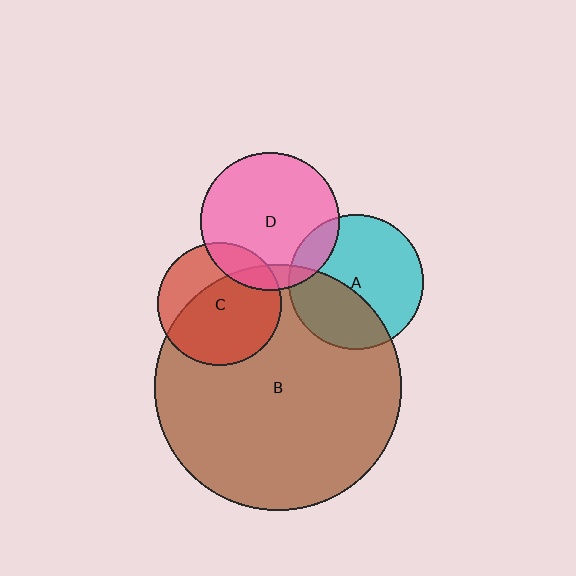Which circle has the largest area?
Circle B (brown).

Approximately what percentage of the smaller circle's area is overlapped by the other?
Approximately 65%.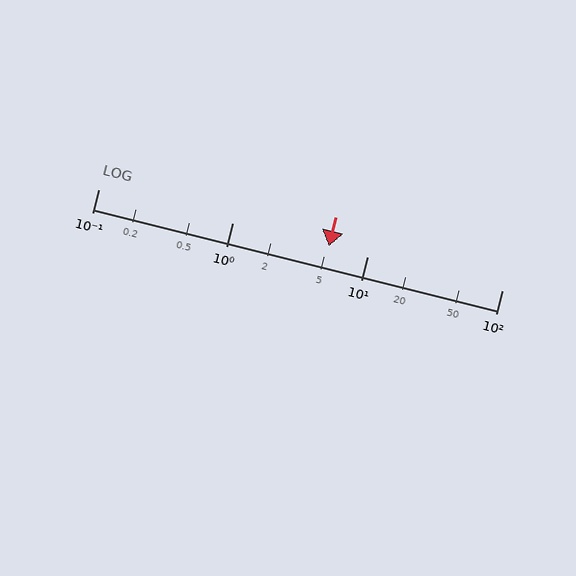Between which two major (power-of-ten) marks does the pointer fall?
The pointer is between 1 and 10.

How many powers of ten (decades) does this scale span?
The scale spans 3 decades, from 0.1 to 100.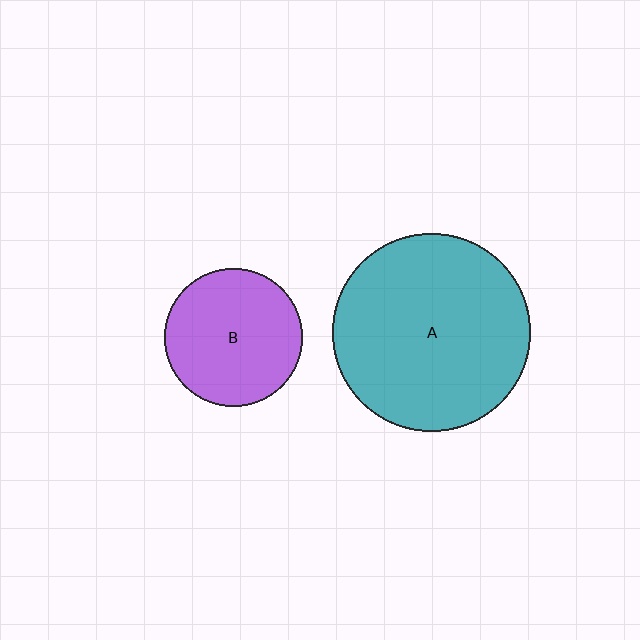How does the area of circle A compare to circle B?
Approximately 2.0 times.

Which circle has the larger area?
Circle A (teal).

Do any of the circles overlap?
No, none of the circles overlap.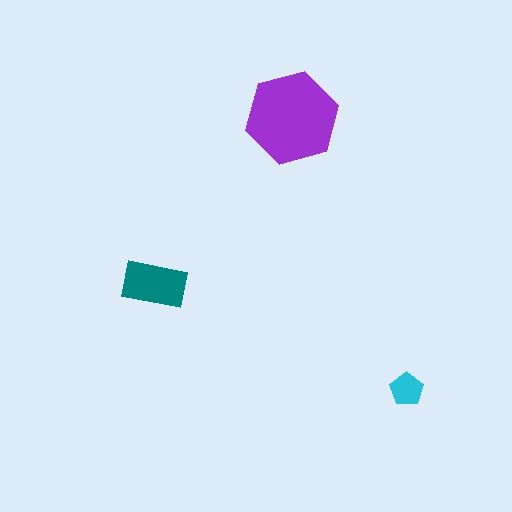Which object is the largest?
The purple hexagon.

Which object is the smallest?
The cyan pentagon.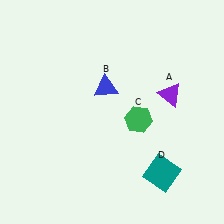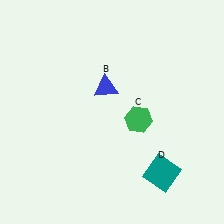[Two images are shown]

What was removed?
The purple triangle (A) was removed in Image 2.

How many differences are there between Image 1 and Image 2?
There is 1 difference between the two images.